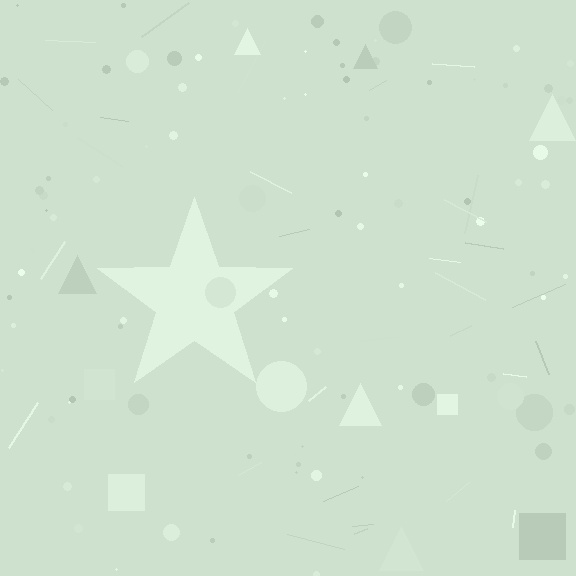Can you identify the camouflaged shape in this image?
The camouflaged shape is a star.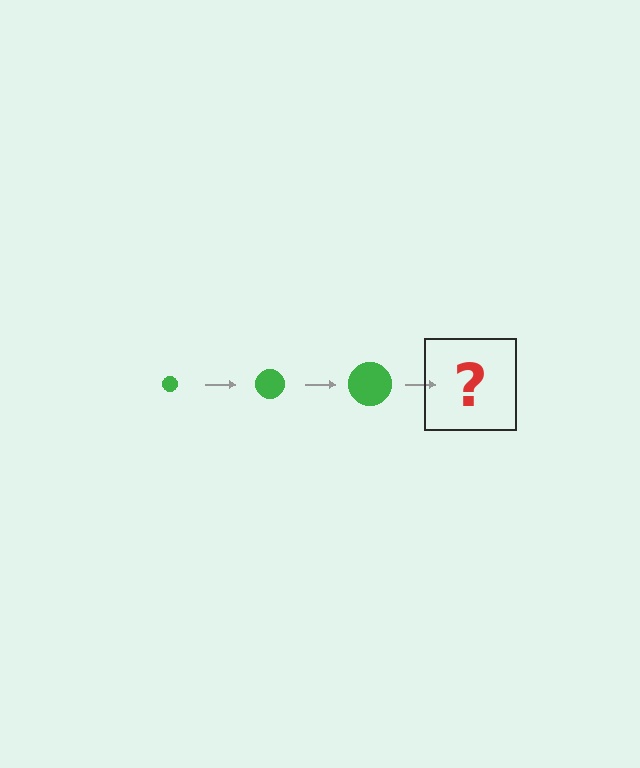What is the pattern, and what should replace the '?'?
The pattern is that the circle gets progressively larger each step. The '?' should be a green circle, larger than the previous one.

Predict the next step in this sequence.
The next step is a green circle, larger than the previous one.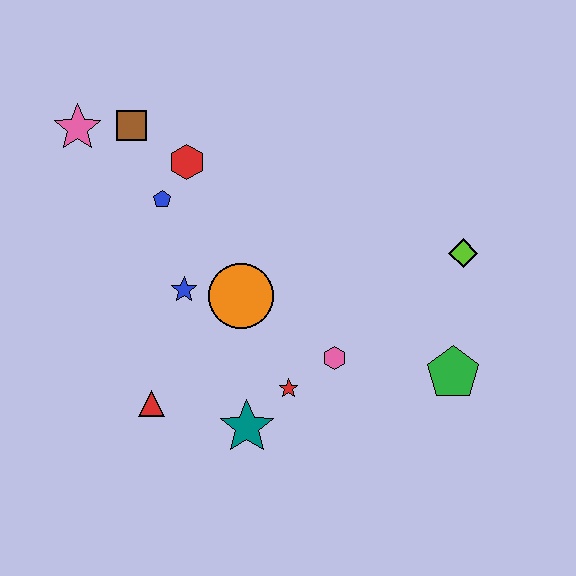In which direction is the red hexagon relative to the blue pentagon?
The red hexagon is above the blue pentagon.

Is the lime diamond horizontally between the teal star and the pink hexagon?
No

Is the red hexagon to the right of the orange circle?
No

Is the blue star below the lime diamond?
Yes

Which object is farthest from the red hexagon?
The green pentagon is farthest from the red hexagon.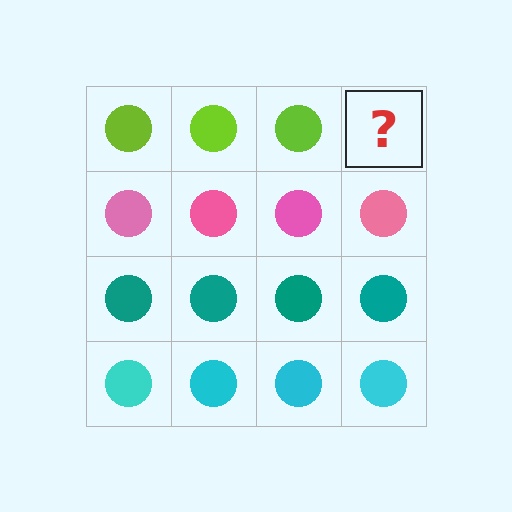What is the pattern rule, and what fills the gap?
The rule is that each row has a consistent color. The gap should be filled with a lime circle.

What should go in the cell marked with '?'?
The missing cell should contain a lime circle.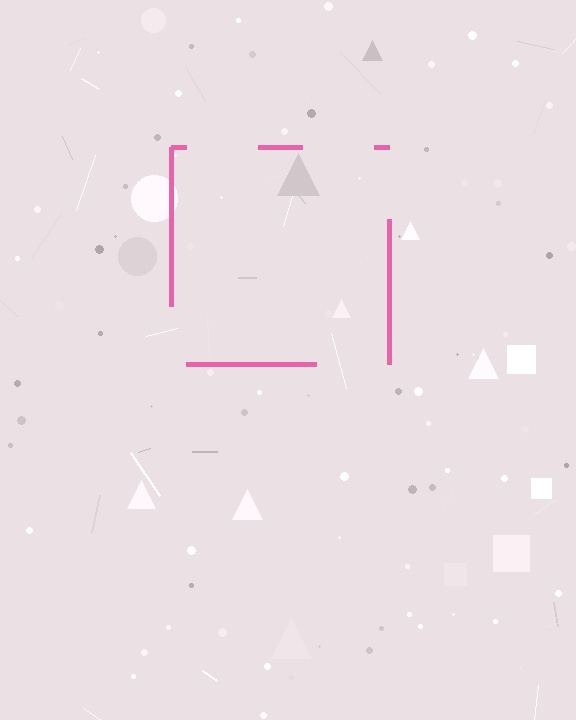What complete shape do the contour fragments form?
The contour fragments form a square.